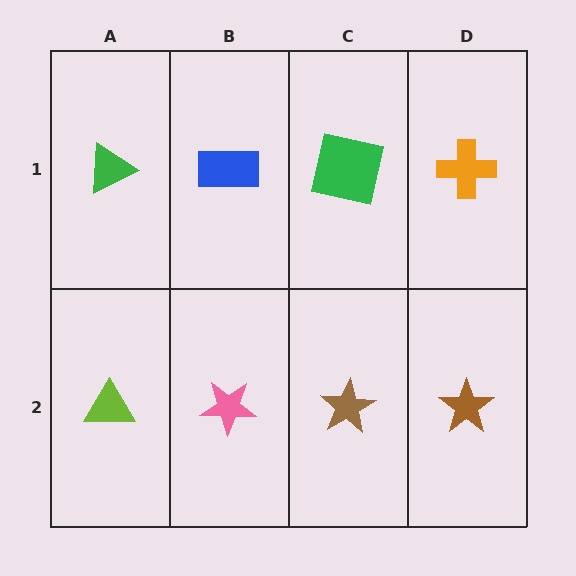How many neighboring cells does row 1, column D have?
2.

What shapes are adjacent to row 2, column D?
An orange cross (row 1, column D), a brown star (row 2, column C).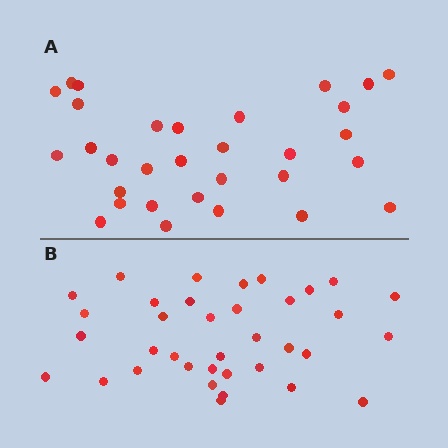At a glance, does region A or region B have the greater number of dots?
Region B (the bottom region) has more dots.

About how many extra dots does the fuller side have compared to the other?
Region B has about 5 more dots than region A.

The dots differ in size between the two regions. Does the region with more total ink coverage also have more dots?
No. Region A has more total ink coverage because its dots are larger, but region B actually contains more individual dots. Total area can be misleading — the number of items is what matters here.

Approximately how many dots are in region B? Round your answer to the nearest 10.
About 40 dots. (The exact count is 36, which rounds to 40.)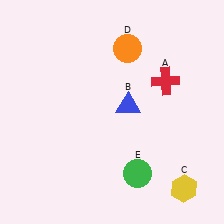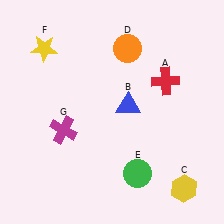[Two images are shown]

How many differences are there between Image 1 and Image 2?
There are 2 differences between the two images.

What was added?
A yellow star (F), a magenta cross (G) were added in Image 2.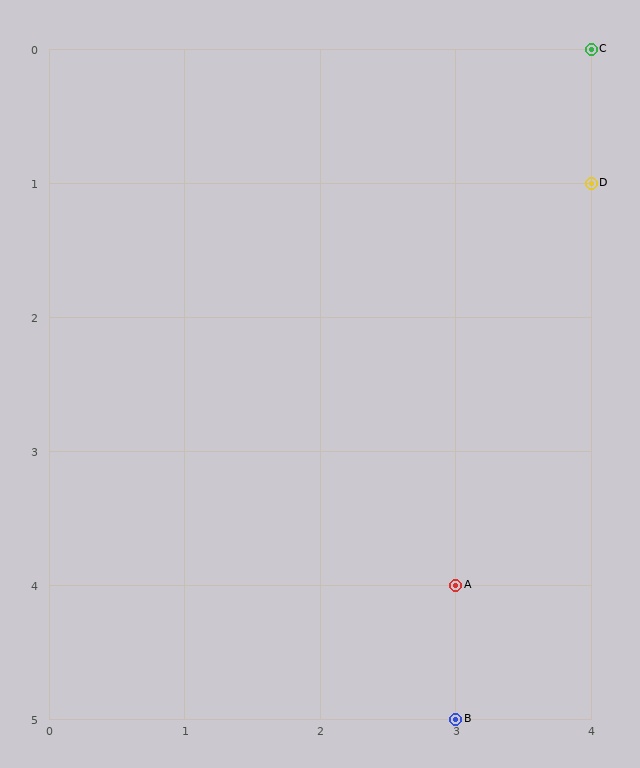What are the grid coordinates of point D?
Point D is at grid coordinates (4, 1).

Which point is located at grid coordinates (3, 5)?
Point B is at (3, 5).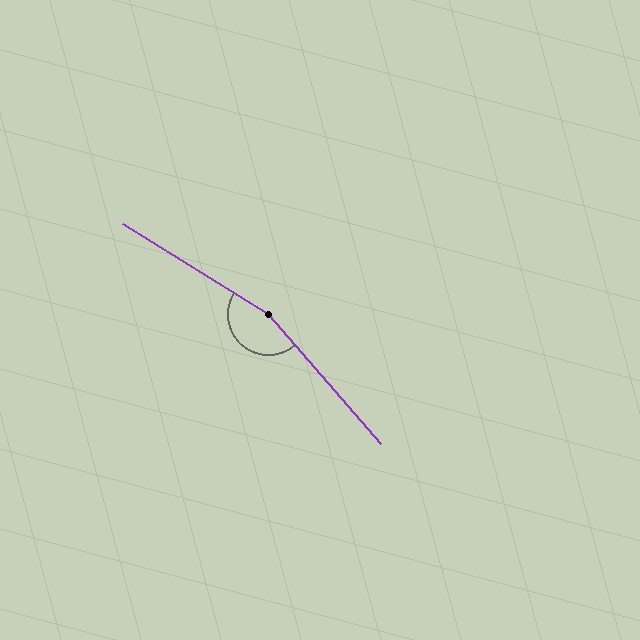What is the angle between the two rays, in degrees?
Approximately 163 degrees.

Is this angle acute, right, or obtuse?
It is obtuse.